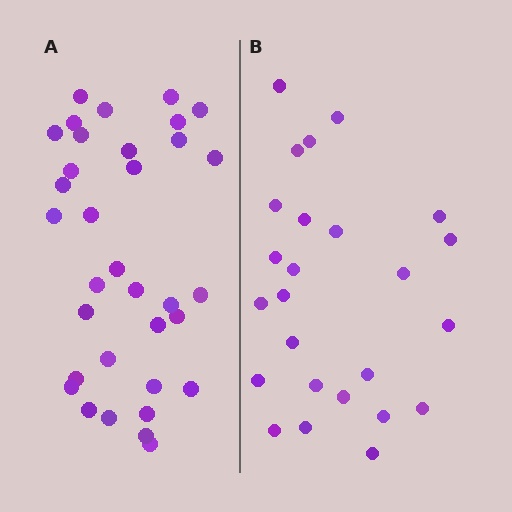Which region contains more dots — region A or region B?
Region A (the left region) has more dots.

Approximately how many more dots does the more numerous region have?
Region A has roughly 8 or so more dots than region B.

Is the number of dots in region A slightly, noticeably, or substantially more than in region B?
Region A has noticeably more, but not dramatically so. The ratio is roughly 1.4 to 1.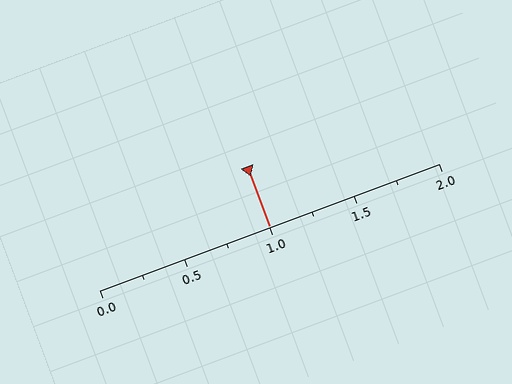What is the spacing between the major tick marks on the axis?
The major ticks are spaced 0.5 apart.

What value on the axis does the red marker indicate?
The marker indicates approximately 1.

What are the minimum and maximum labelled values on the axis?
The axis runs from 0.0 to 2.0.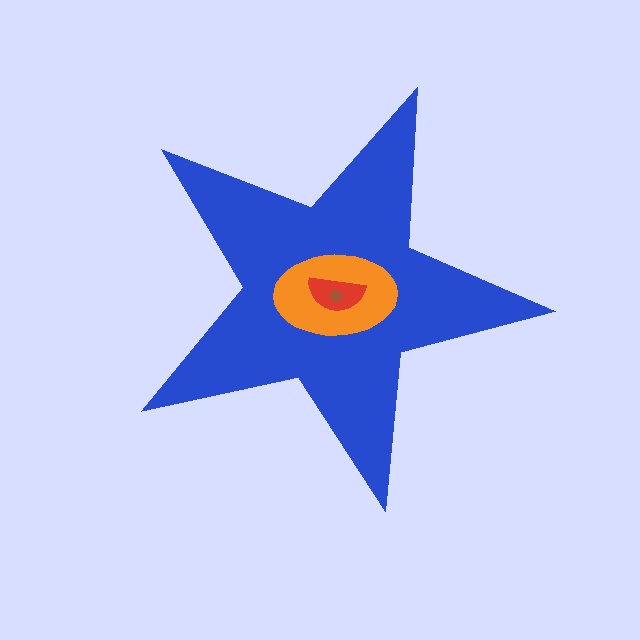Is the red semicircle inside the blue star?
Yes.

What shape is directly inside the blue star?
The orange ellipse.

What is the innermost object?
The brown diamond.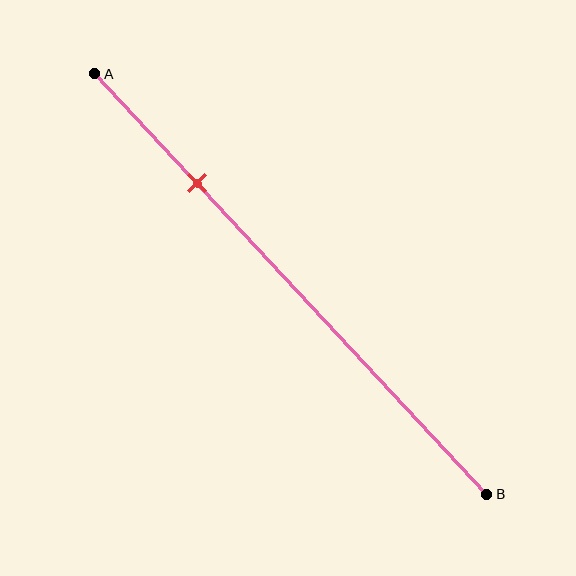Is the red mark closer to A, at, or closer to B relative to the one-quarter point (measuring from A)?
The red mark is approximately at the one-quarter point of segment AB.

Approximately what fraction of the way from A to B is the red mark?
The red mark is approximately 25% of the way from A to B.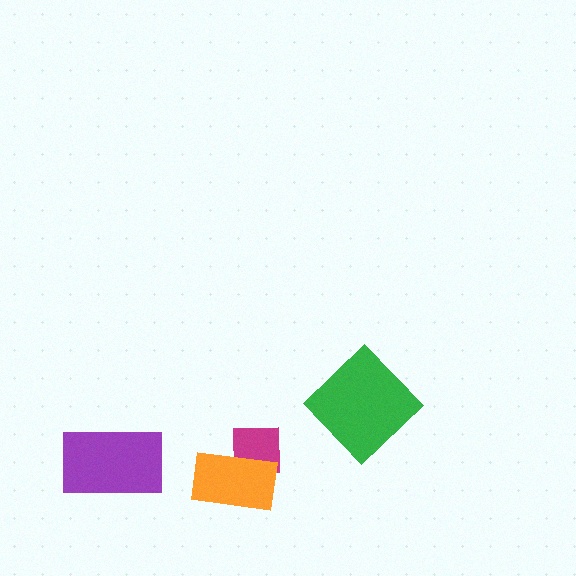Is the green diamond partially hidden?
No, no other shape covers it.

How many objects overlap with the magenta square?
1 object overlaps with the magenta square.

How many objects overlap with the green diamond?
0 objects overlap with the green diamond.